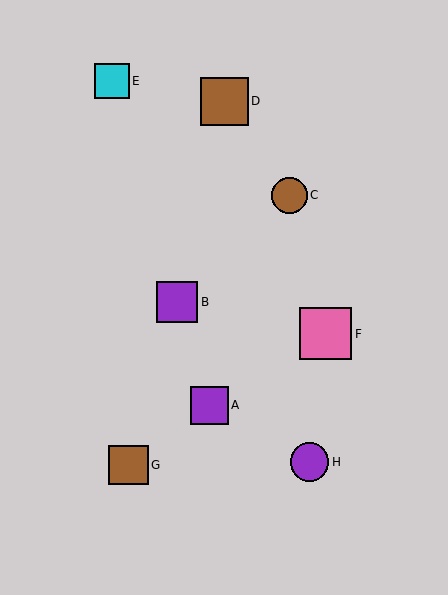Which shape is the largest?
The pink square (labeled F) is the largest.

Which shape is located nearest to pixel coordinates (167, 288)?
The purple square (labeled B) at (177, 302) is nearest to that location.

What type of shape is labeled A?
Shape A is a purple square.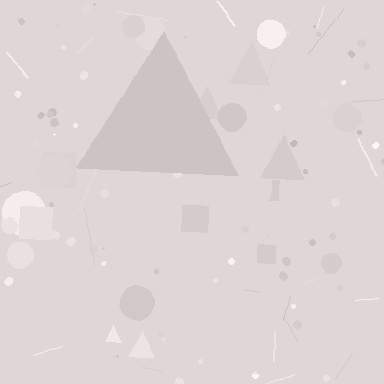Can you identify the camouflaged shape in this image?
The camouflaged shape is a triangle.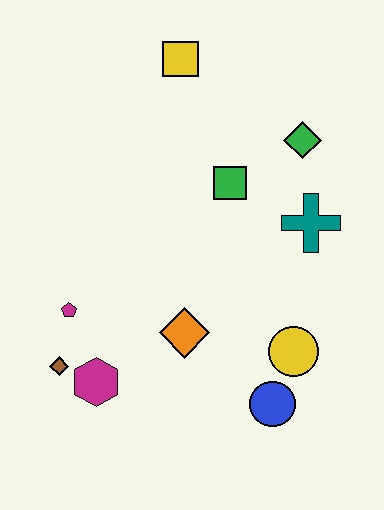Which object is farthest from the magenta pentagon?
The green diamond is farthest from the magenta pentagon.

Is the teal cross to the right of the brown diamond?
Yes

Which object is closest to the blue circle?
The yellow circle is closest to the blue circle.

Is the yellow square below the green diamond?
No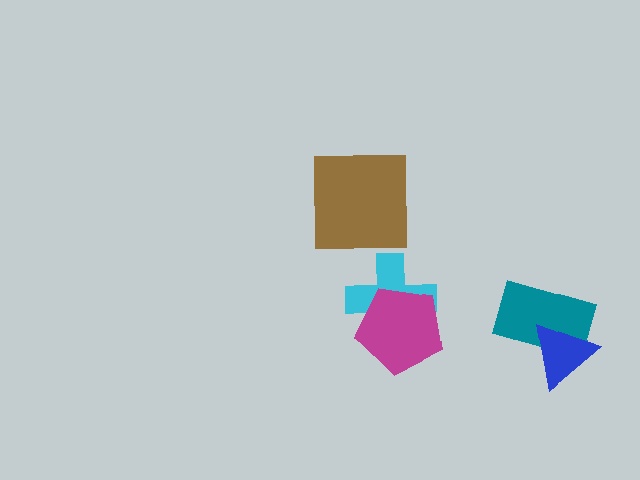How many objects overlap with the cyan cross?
1 object overlaps with the cyan cross.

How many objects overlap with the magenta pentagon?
1 object overlaps with the magenta pentagon.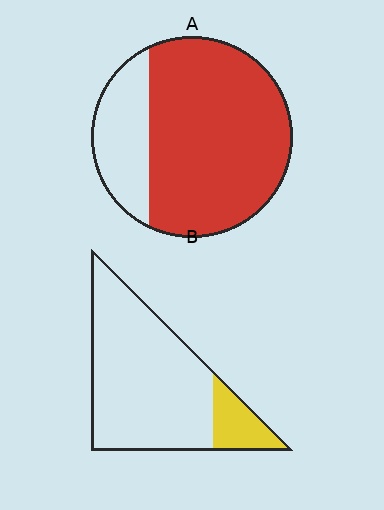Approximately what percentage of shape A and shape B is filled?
A is approximately 75% and B is approximately 15%.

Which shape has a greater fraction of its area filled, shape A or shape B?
Shape A.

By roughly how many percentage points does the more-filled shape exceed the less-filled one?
By roughly 60 percentage points (A over B).